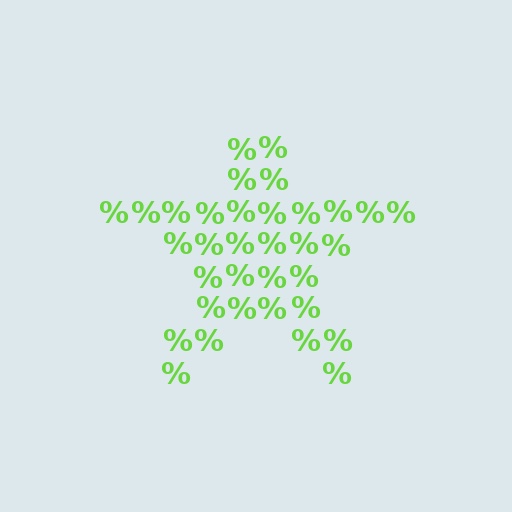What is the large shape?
The large shape is a star.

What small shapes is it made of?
It is made of small percent signs.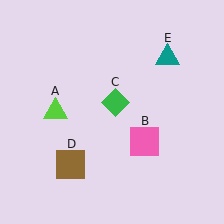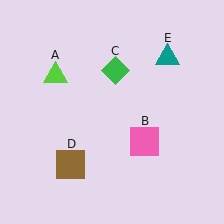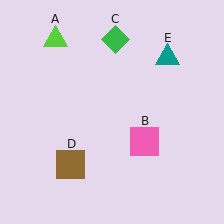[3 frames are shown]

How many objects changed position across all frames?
2 objects changed position: lime triangle (object A), green diamond (object C).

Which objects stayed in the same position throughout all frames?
Pink square (object B) and brown square (object D) and teal triangle (object E) remained stationary.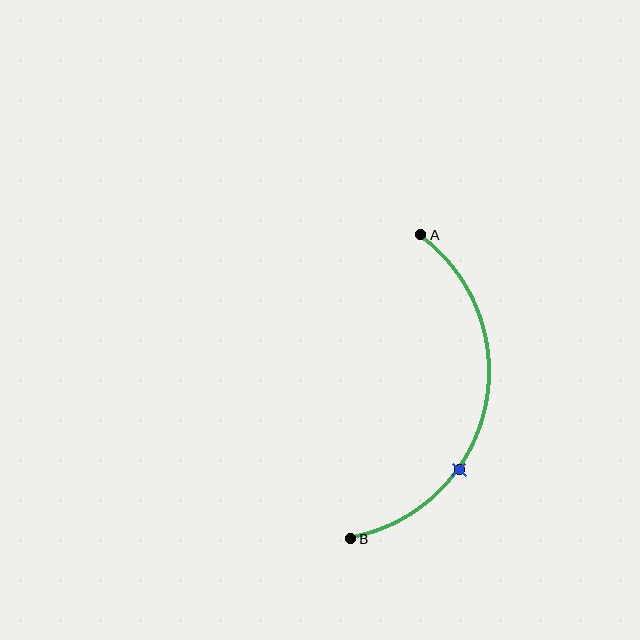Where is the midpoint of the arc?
The arc midpoint is the point on the curve farthest from the straight line joining A and B. It sits to the right of that line.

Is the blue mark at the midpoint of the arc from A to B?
No. The blue mark lies on the arc but is closer to endpoint B. The arc midpoint would be at the point on the curve equidistant along the arc from both A and B.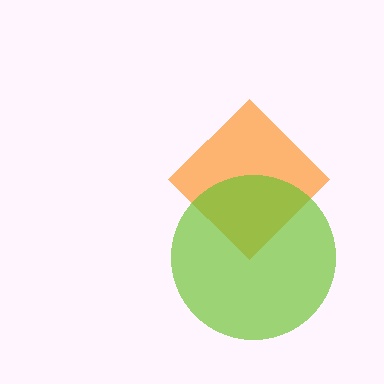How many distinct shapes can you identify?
There are 2 distinct shapes: an orange diamond, a lime circle.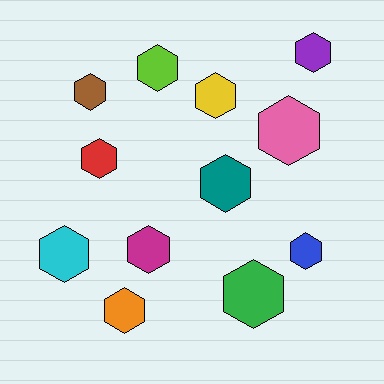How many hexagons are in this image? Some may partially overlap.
There are 12 hexagons.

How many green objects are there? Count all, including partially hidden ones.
There is 1 green object.